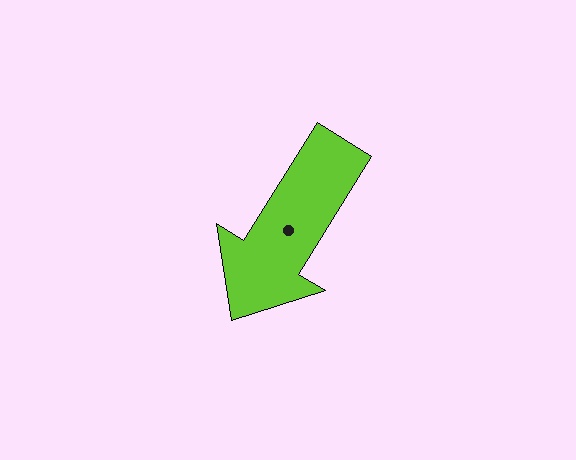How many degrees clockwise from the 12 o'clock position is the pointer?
Approximately 212 degrees.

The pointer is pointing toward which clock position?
Roughly 7 o'clock.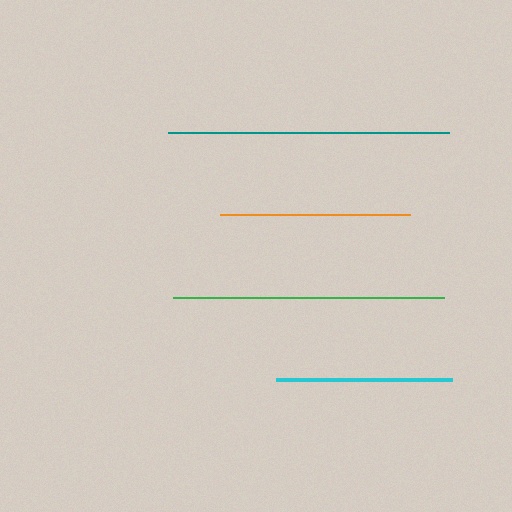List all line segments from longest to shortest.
From longest to shortest: teal, green, orange, cyan.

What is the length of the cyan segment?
The cyan segment is approximately 176 pixels long.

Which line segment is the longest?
The teal line is the longest at approximately 281 pixels.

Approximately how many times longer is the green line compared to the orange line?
The green line is approximately 1.4 times the length of the orange line.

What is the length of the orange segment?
The orange segment is approximately 190 pixels long.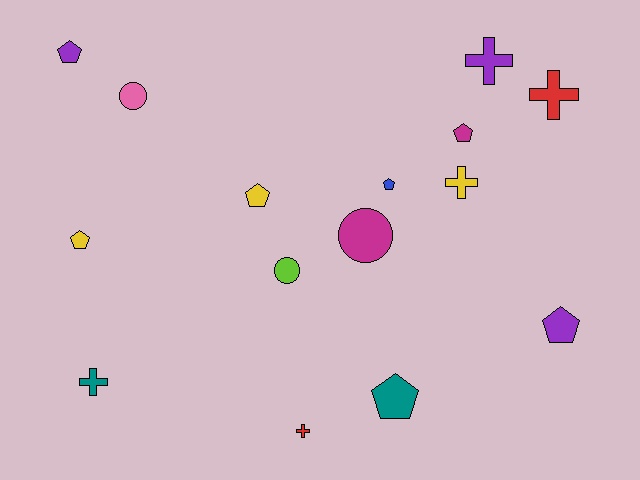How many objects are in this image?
There are 15 objects.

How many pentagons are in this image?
There are 7 pentagons.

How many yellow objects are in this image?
There are 3 yellow objects.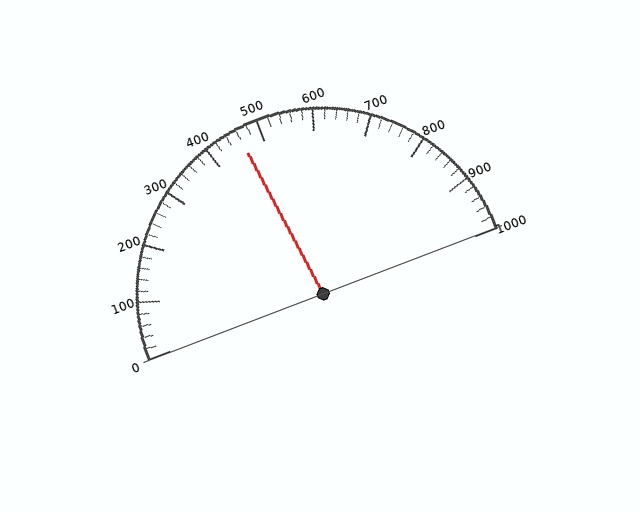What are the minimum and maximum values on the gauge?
The gauge ranges from 0 to 1000.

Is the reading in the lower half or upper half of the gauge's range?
The reading is in the lower half of the range (0 to 1000).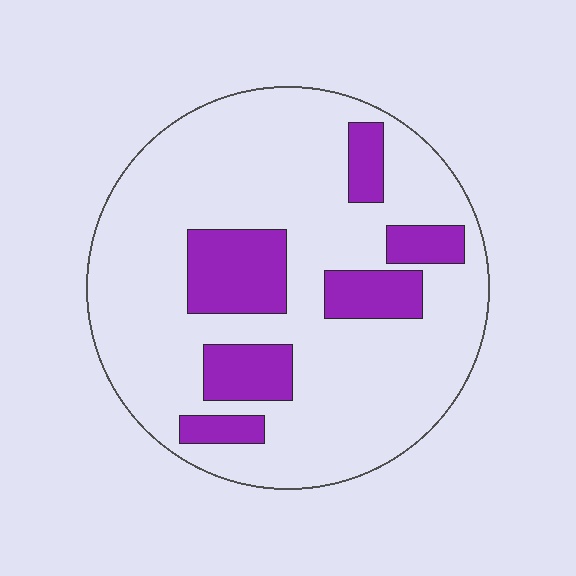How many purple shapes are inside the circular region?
6.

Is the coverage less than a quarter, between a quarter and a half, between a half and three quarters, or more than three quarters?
Less than a quarter.